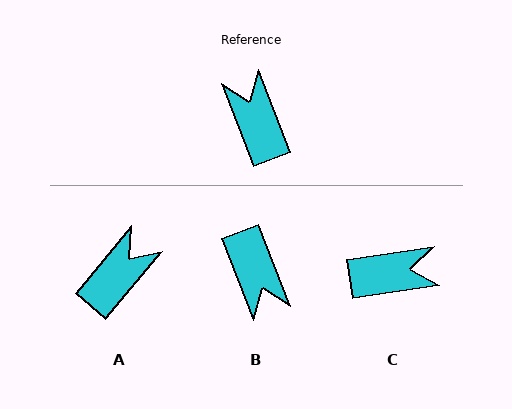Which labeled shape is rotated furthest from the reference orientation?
B, about 180 degrees away.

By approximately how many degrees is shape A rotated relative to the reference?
Approximately 61 degrees clockwise.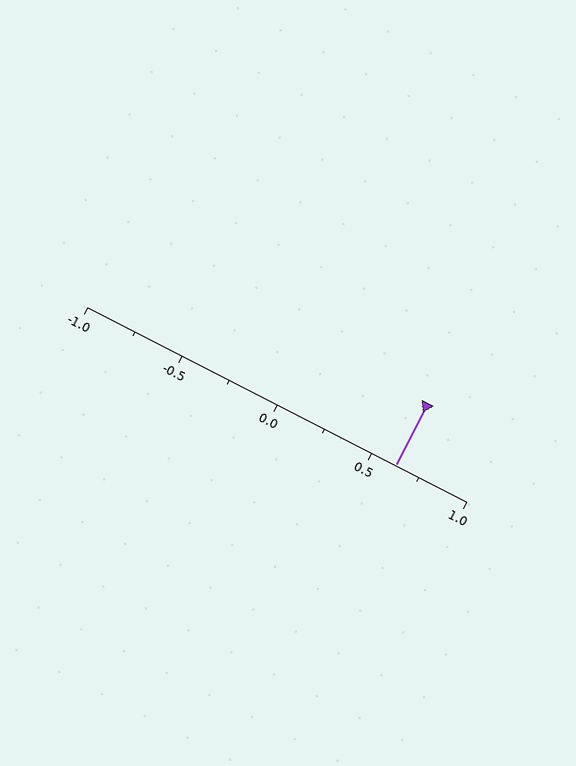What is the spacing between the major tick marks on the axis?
The major ticks are spaced 0.5 apart.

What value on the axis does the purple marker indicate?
The marker indicates approximately 0.62.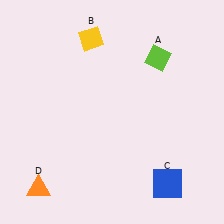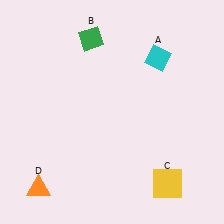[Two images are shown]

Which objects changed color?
A changed from lime to cyan. B changed from yellow to green. C changed from blue to yellow.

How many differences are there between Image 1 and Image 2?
There are 3 differences between the two images.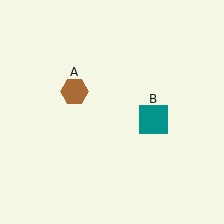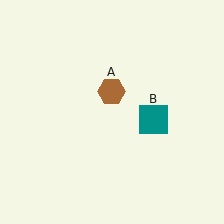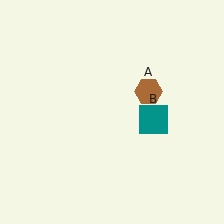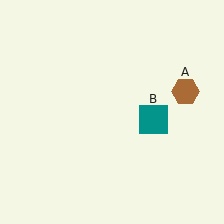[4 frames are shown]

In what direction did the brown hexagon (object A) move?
The brown hexagon (object A) moved right.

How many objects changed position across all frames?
1 object changed position: brown hexagon (object A).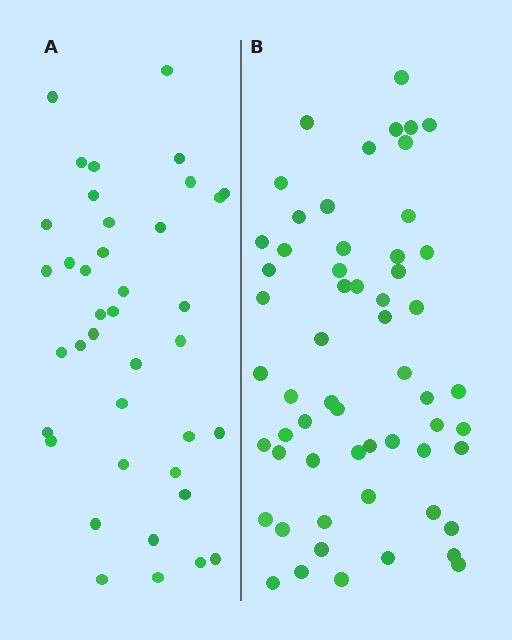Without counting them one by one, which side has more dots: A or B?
Region B (the right region) has more dots.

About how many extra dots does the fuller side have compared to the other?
Region B has approximately 20 more dots than region A.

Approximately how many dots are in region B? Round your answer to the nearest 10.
About 60 dots. (The exact count is 58, which rounds to 60.)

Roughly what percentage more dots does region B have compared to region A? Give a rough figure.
About 50% more.